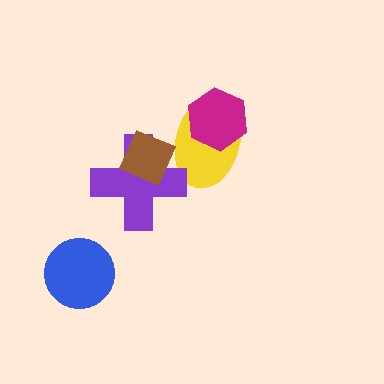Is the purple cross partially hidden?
Yes, it is partially covered by another shape.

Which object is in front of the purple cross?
The brown diamond is in front of the purple cross.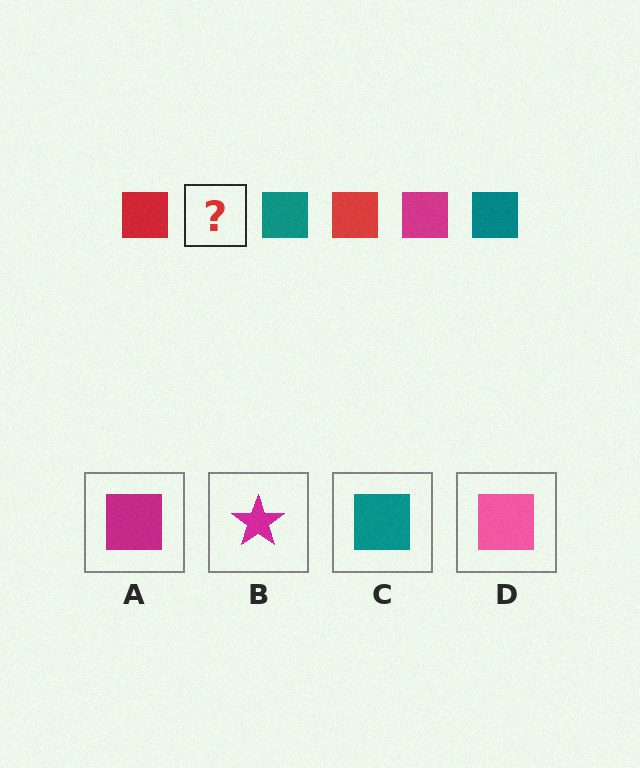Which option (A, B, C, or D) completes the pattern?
A.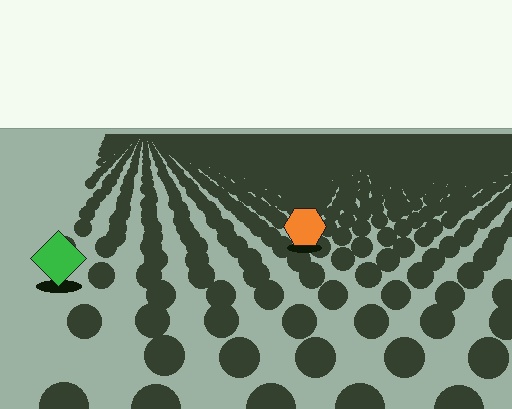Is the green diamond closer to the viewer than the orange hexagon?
Yes. The green diamond is closer — you can tell from the texture gradient: the ground texture is coarser near it.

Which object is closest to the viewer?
The green diamond is closest. The texture marks near it are larger and more spread out.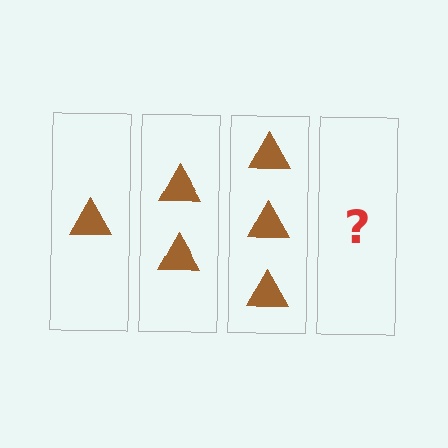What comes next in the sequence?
The next element should be 4 triangles.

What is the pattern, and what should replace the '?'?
The pattern is that each step adds one more triangle. The '?' should be 4 triangles.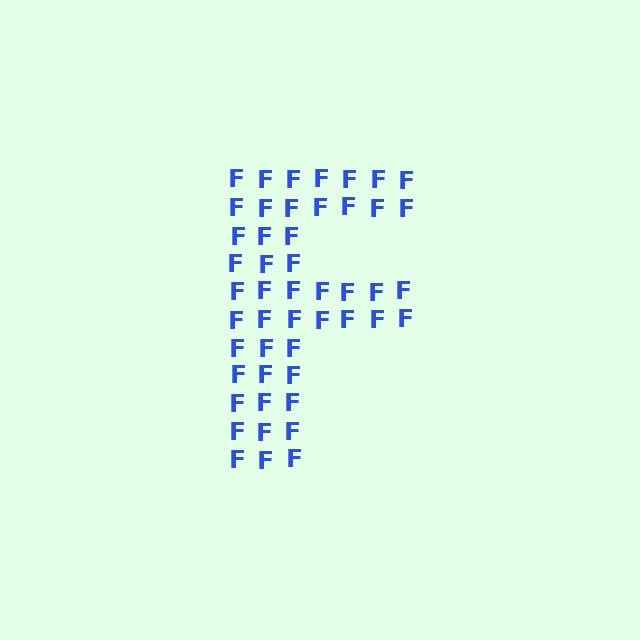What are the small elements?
The small elements are letter F's.